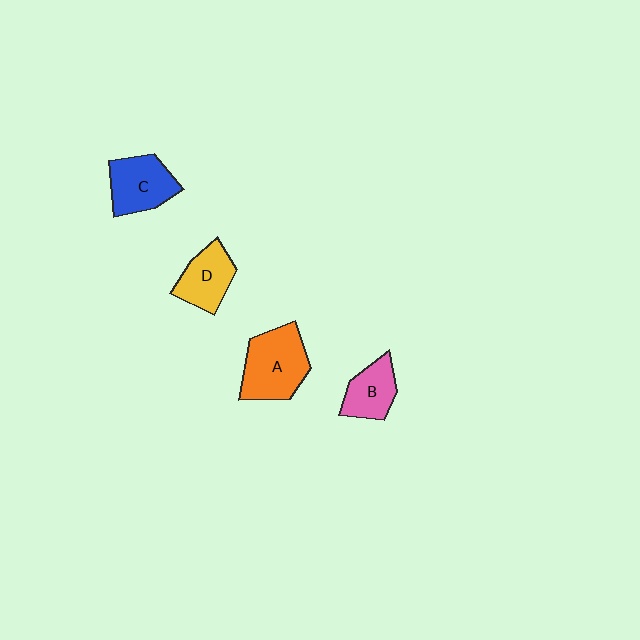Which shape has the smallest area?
Shape B (pink).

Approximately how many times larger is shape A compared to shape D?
Approximately 1.5 times.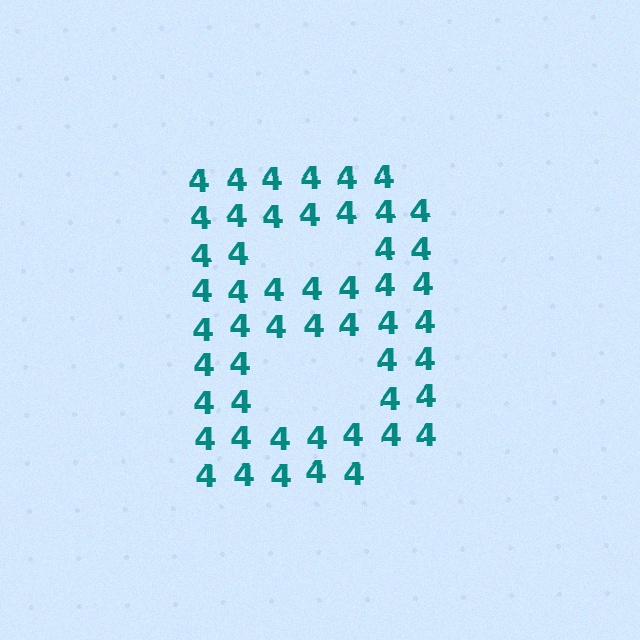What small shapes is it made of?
It is made of small digit 4's.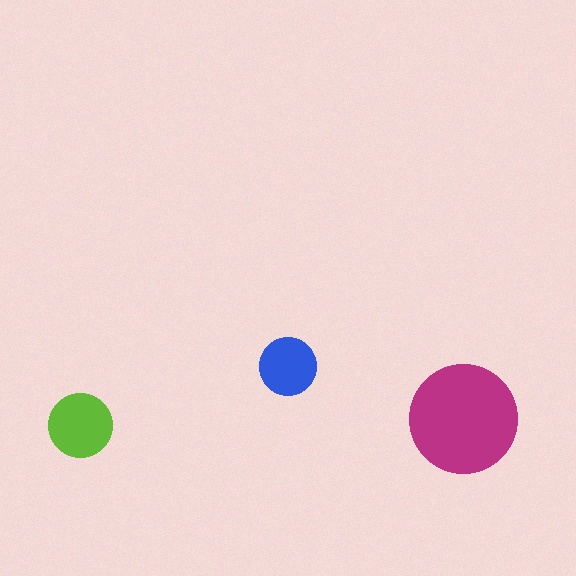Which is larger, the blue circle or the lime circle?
The lime one.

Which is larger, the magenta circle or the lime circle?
The magenta one.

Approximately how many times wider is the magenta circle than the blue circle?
About 2 times wider.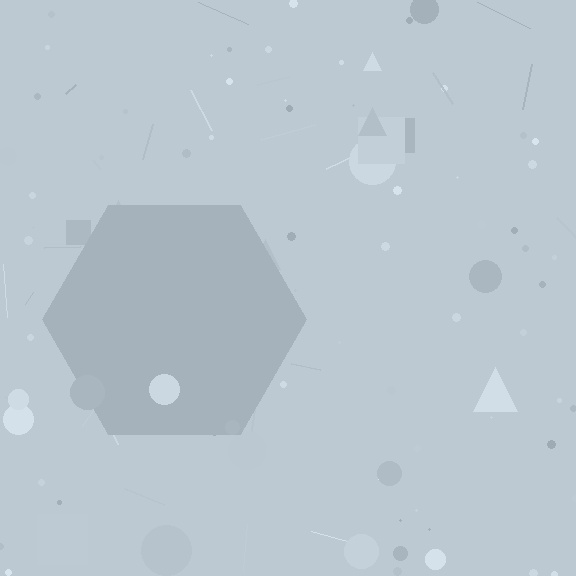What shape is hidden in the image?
A hexagon is hidden in the image.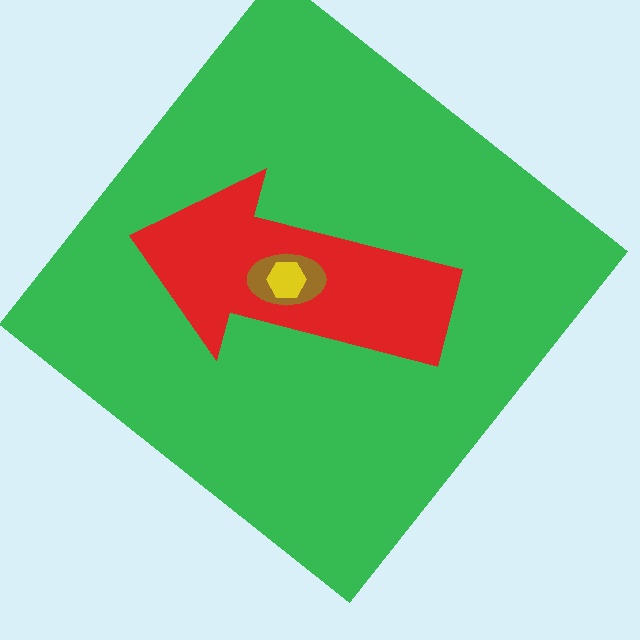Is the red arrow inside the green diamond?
Yes.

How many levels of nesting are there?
4.